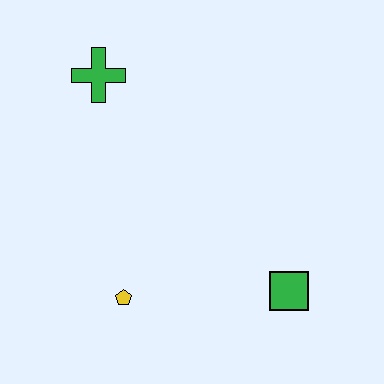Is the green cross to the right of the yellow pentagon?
No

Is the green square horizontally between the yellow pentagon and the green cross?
No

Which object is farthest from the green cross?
The green square is farthest from the green cross.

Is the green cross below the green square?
No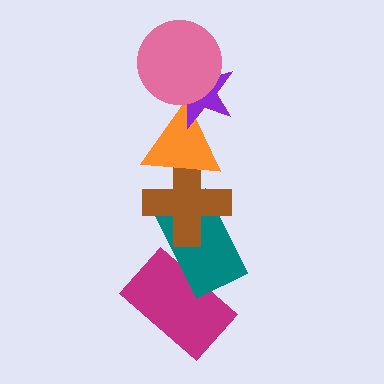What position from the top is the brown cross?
The brown cross is 4th from the top.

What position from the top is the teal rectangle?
The teal rectangle is 5th from the top.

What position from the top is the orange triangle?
The orange triangle is 3rd from the top.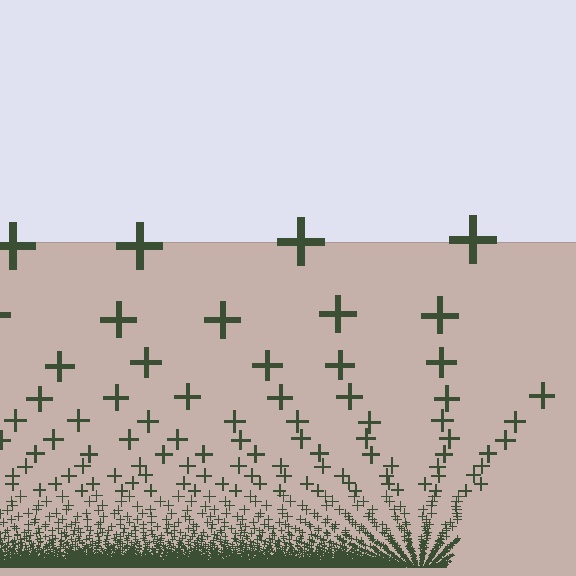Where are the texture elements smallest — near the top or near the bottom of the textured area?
Near the bottom.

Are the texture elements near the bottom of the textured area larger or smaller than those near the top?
Smaller. The gradient is inverted — elements near the bottom are smaller and denser.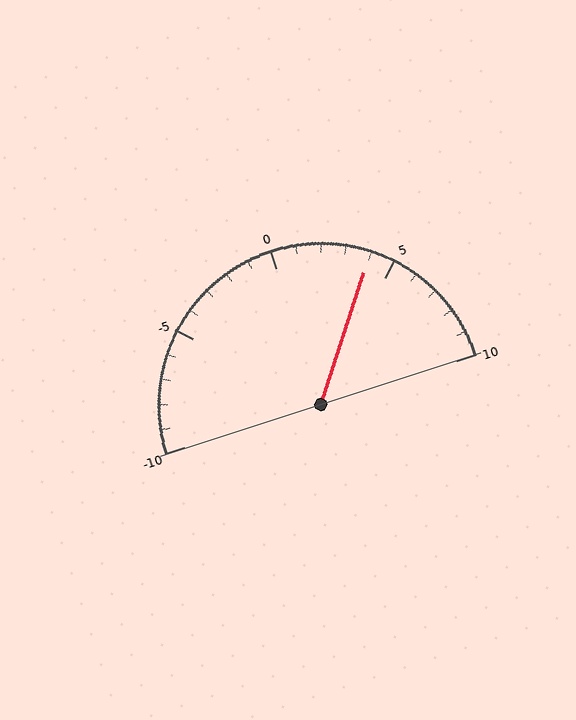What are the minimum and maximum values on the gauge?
The gauge ranges from -10 to 10.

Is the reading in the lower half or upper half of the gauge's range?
The reading is in the upper half of the range (-10 to 10).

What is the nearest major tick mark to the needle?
The nearest major tick mark is 5.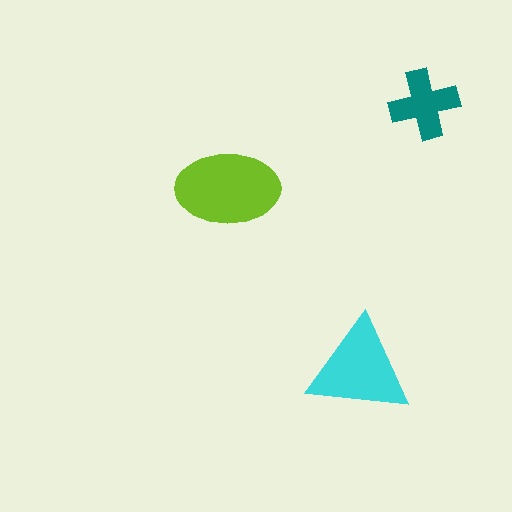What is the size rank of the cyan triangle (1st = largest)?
2nd.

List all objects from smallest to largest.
The teal cross, the cyan triangle, the lime ellipse.